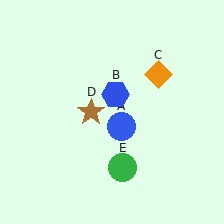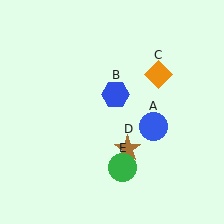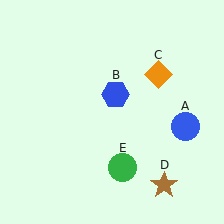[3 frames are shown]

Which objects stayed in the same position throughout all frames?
Blue hexagon (object B) and orange diamond (object C) and green circle (object E) remained stationary.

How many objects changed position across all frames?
2 objects changed position: blue circle (object A), brown star (object D).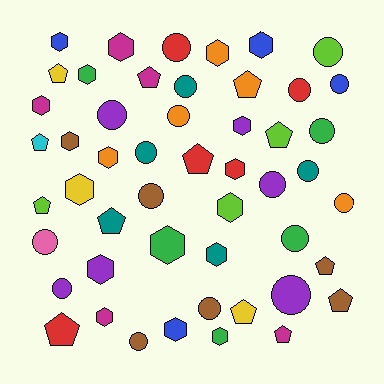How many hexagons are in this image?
There are 18 hexagons.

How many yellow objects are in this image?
There are 3 yellow objects.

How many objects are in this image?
There are 50 objects.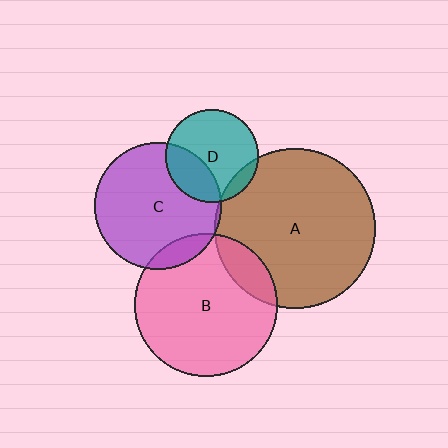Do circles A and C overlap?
Yes.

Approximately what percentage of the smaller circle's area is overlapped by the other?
Approximately 5%.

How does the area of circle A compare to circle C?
Approximately 1.6 times.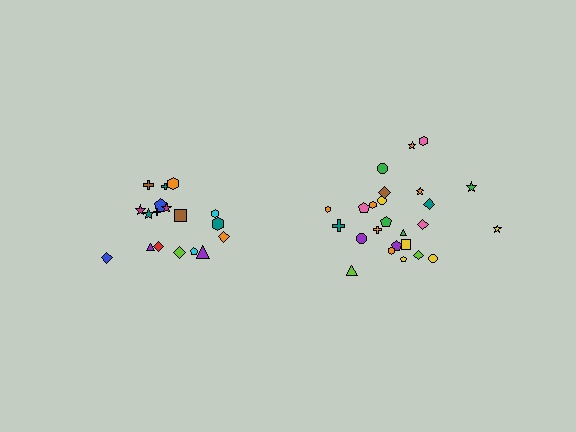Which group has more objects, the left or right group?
The right group.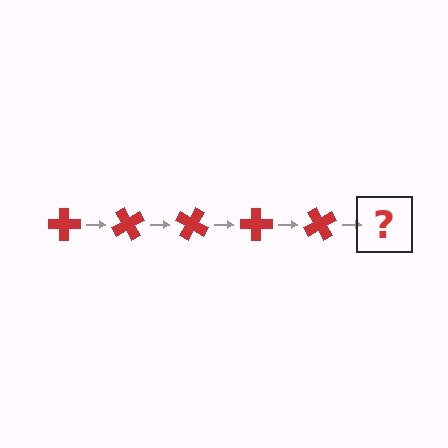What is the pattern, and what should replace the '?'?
The pattern is that the cross rotates 60 degrees each step. The '?' should be a red cross rotated 300 degrees.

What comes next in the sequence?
The next element should be a red cross rotated 300 degrees.